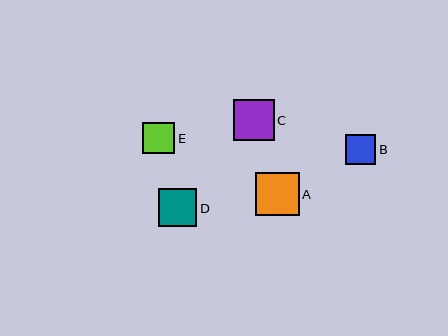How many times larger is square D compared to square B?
Square D is approximately 1.3 times the size of square B.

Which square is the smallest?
Square B is the smallest with a size of approximately 30 pixels.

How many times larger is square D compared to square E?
Square D is approximately 1.2 times the size of square E.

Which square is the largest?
Square A is the largest with a size of approximately 44 pixels.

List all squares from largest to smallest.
From largest to smallest: A, C, D, E, B.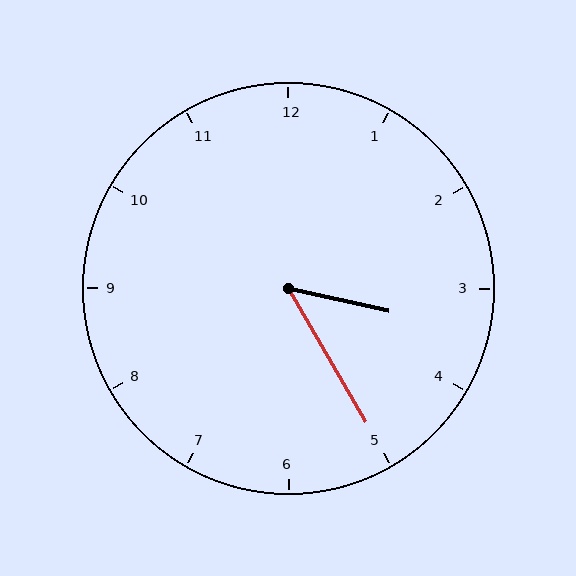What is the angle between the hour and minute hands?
Approximately 48 degrees.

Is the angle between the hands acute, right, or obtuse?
It is acute.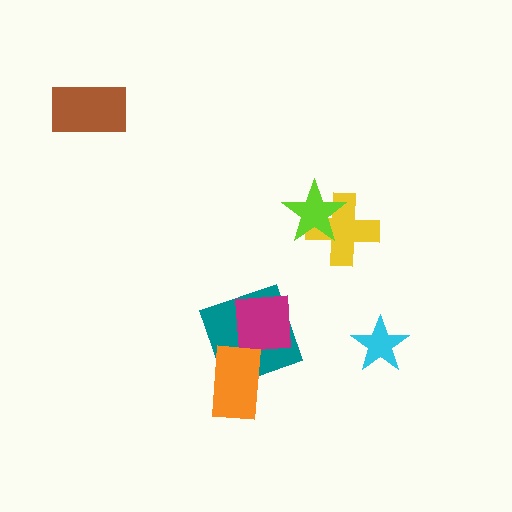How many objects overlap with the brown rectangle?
0 objects overlap with the brown rectangle.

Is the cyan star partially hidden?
No, no other shape covers it.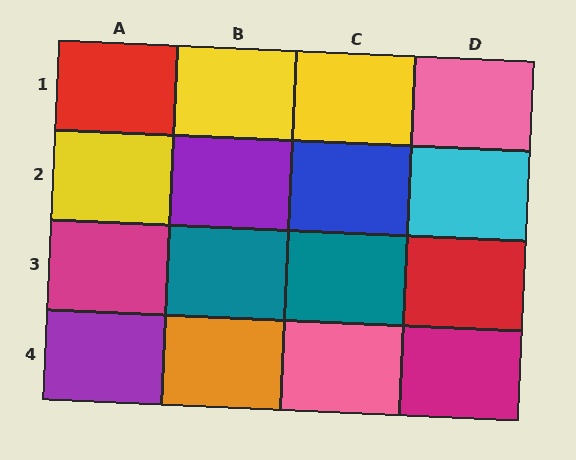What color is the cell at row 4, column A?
Purple.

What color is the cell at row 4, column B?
Orange.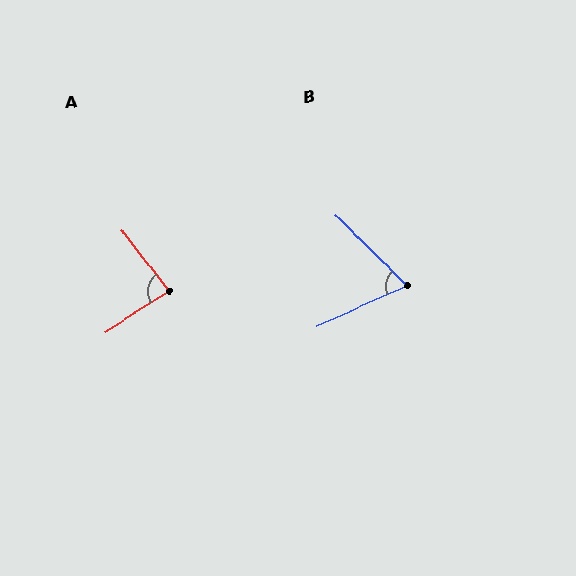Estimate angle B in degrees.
Approximately 69 degrees.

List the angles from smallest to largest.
B (69°), A (85°).